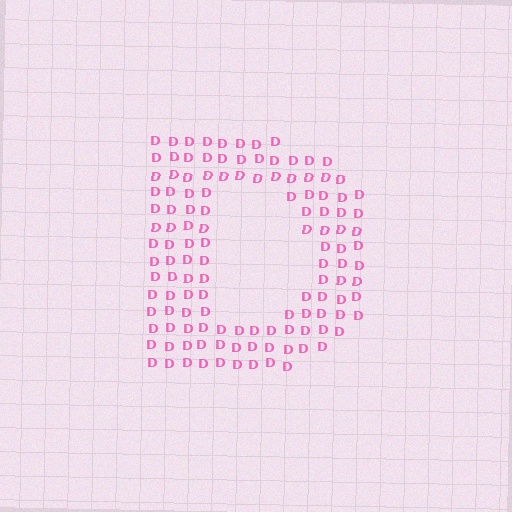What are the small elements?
The small elements are letter D's.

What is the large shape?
The large shape is the letter D.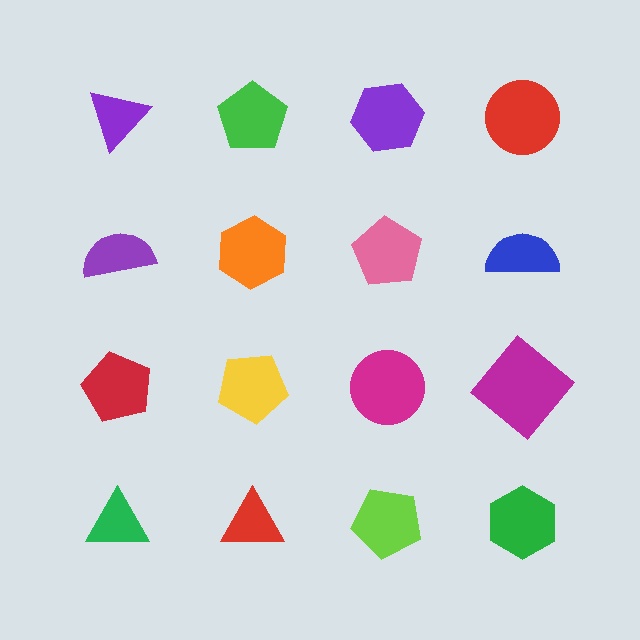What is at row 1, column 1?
A purple triangle.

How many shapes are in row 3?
4 shapes.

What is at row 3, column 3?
A magenta circle.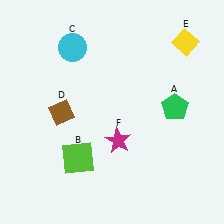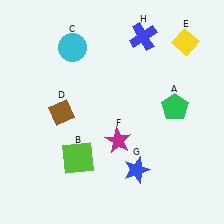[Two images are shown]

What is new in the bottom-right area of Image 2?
A blue star (G) was added in the bottom-right area of Image 2.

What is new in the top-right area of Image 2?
A blue cross (H) was added in the top-right area of Image 2.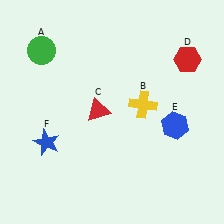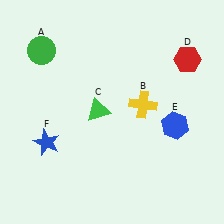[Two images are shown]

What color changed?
The triangle (C) changed from red in Image 1 to green in Image 2.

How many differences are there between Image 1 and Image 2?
There is 1 difference between the two images.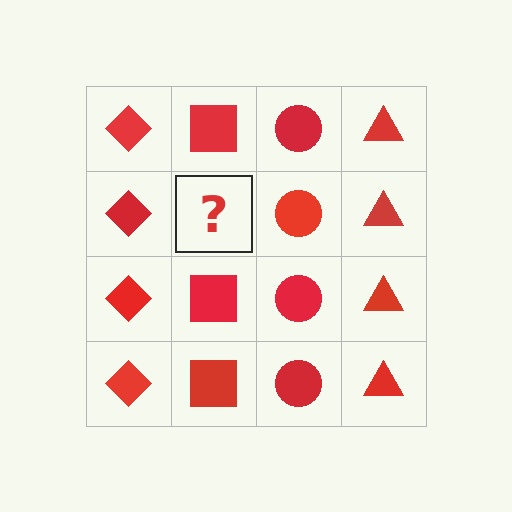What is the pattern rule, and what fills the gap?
The rule is that each column has a consistent shape. The gap should be filled with a red square.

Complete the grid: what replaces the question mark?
The question mark should be replaced with a red square.